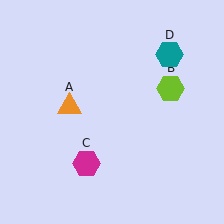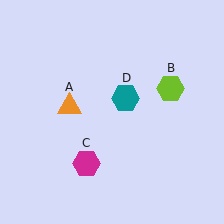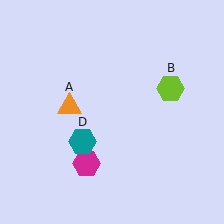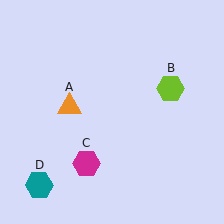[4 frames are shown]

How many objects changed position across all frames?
1 object changed position: teal hexagon (object D).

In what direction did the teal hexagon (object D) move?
The teal hexagon (object D) moved down and to the left.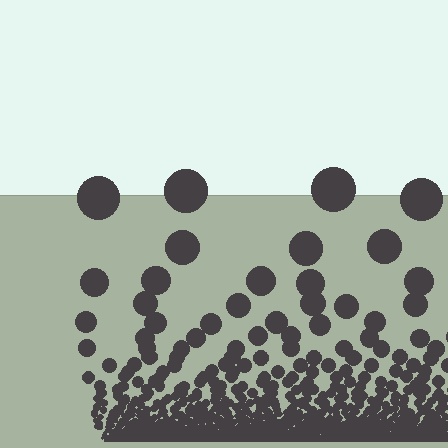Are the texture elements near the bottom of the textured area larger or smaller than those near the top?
Smaller. The gradient is inverted — elements near the bottom are smaller and denser.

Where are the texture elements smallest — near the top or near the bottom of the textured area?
Near the bottom.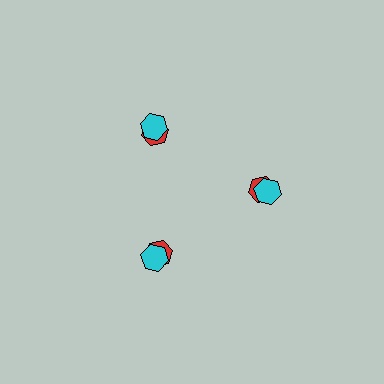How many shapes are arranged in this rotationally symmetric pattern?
There are 6 shapes, arranged in 3 groups of 2.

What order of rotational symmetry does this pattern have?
This pattern has 3-fold rotational symmetry.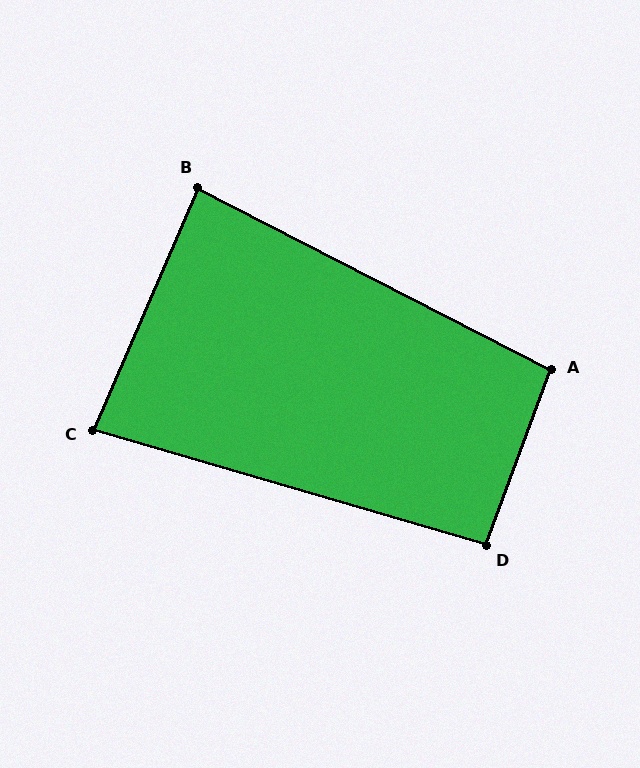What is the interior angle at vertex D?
Approximately 94 degrees (approximately right).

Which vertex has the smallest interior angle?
C, at approximately 83 degrees.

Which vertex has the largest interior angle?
A, at approximately 97 degrees.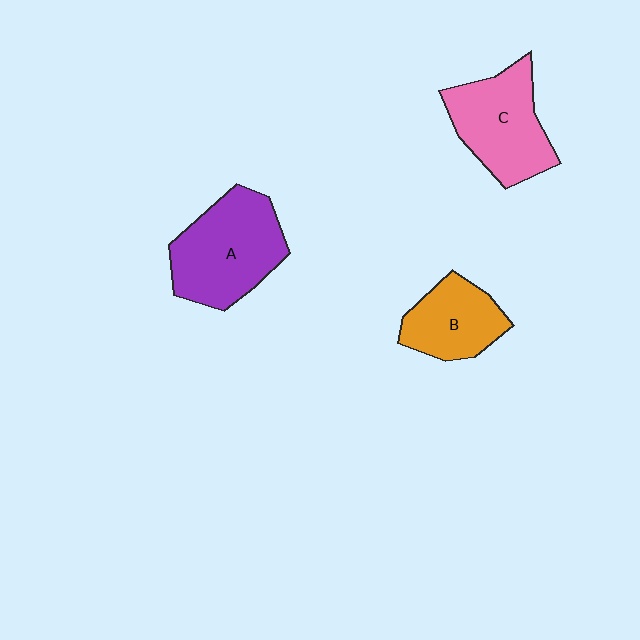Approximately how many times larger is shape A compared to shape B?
Approximately 1.5 times.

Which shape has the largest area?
Shape A (purple).